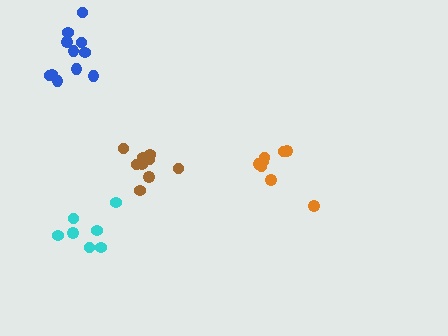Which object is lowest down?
The cyan cluster is bottommost.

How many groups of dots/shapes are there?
There are 4 groups.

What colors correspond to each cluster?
The clusters are colored: orange, brown, cyan, blue.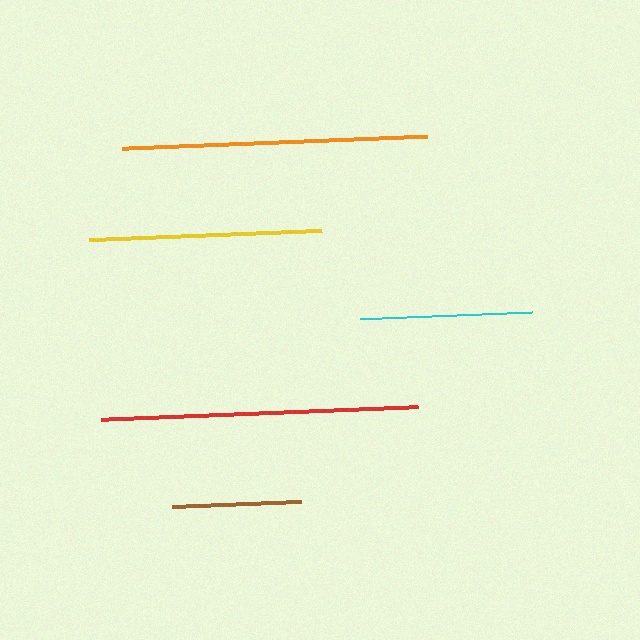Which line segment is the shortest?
The brown line is the shortest at approximately 129 pixels.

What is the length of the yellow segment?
The yellow segment is approximately 233 pixels long.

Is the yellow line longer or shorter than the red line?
The red line is longer than the yellow line.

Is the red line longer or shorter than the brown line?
The red line is longer than the brown line.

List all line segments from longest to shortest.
From longest to shortest: red, orange, yellow, cyan, brown.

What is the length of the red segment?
The red segment is approximately 317 pixels long.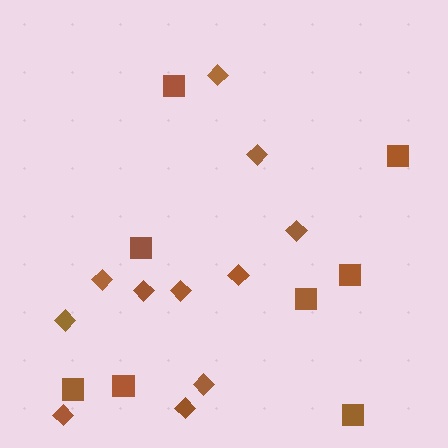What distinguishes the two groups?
There are 2 groups: one group of diamonds (11) and one group of squares (8).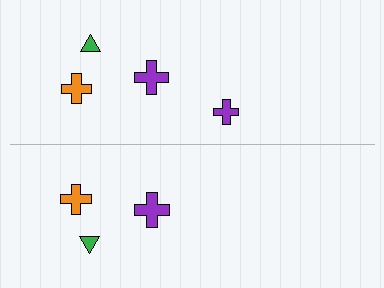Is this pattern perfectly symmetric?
No, the pattern is not perfectly symmetric. A purple cross is missing from the bottom side.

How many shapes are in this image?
There are 7 shapes in this image.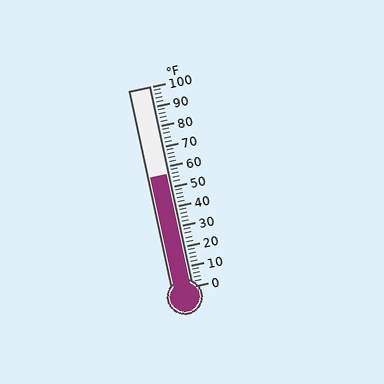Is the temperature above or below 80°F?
The temperature is below 80°F.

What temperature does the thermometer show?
The thermometer shows approximately 56°F.